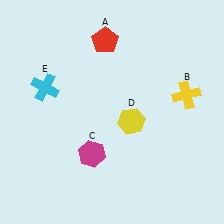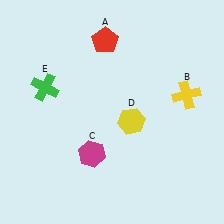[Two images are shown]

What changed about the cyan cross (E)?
In Image 1, E is cyan. In Image 2, it changed to green.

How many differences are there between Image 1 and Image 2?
There is 1 difference between the two images.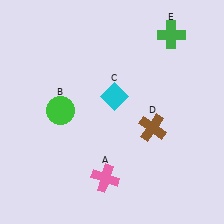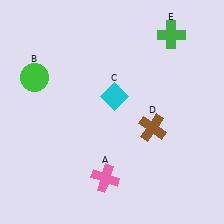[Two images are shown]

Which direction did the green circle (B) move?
The green circle (B) moved up.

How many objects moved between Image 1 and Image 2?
1 object moved between the two images.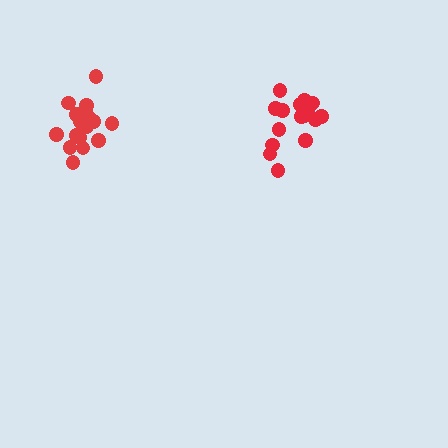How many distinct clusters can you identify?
There are 2 distinct clusters.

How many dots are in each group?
Group 1: 17 dots, Group 2: 19 dots (36 total).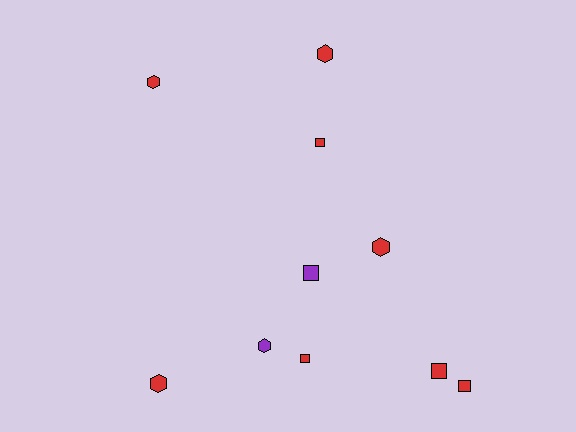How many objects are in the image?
There are 10 objects.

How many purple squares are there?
There is 1 purple square.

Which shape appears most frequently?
Square, with 5 objects.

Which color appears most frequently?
Red, with 8 objects.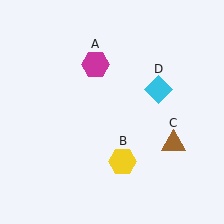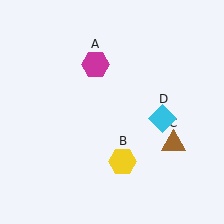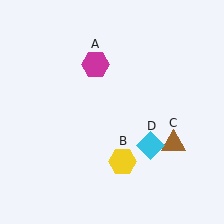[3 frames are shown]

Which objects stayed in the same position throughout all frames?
Magenta hexagon (object A) and yellow hexagon (object B) and brown triangle (object C) remained stationary.